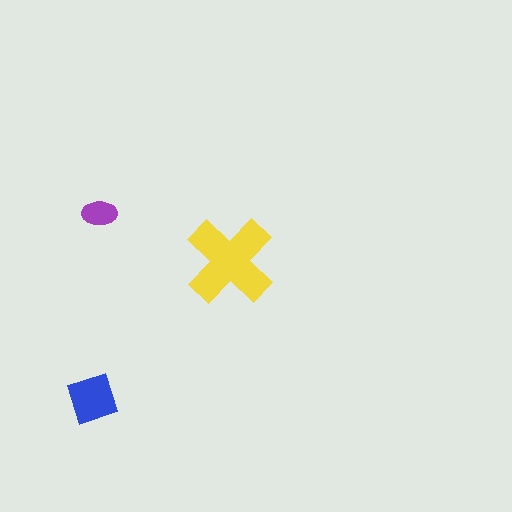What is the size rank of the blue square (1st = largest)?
2nd.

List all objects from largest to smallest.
The yellow cross, the blue square, the purple ellipse.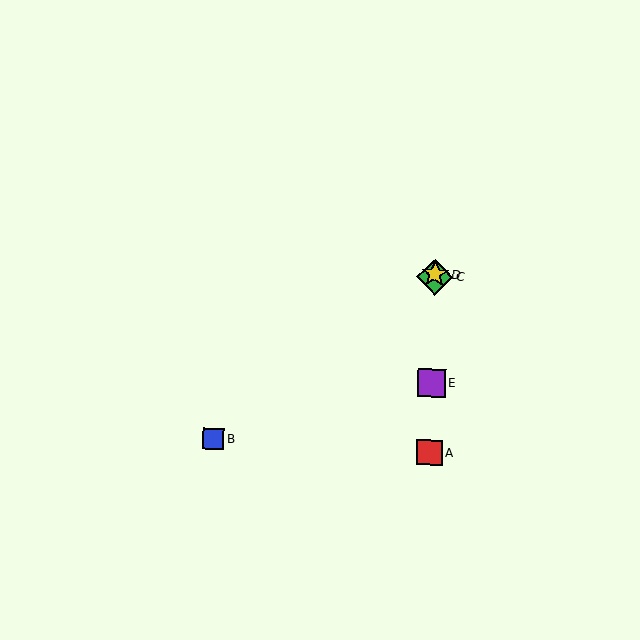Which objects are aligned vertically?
Objects A, C, D, E are aligned vertically.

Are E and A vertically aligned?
Yes, both are at x≈432.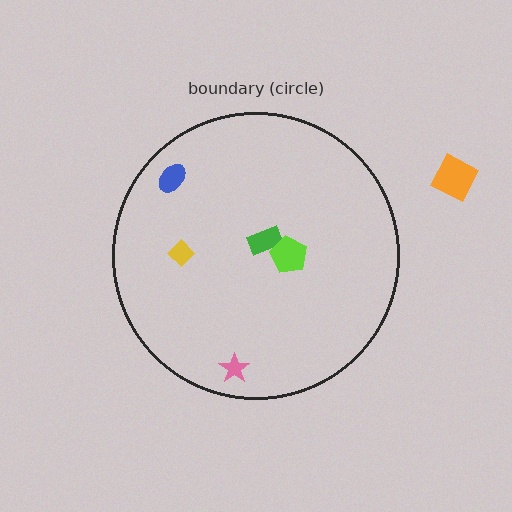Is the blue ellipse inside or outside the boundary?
Inside.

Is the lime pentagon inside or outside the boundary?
Inside.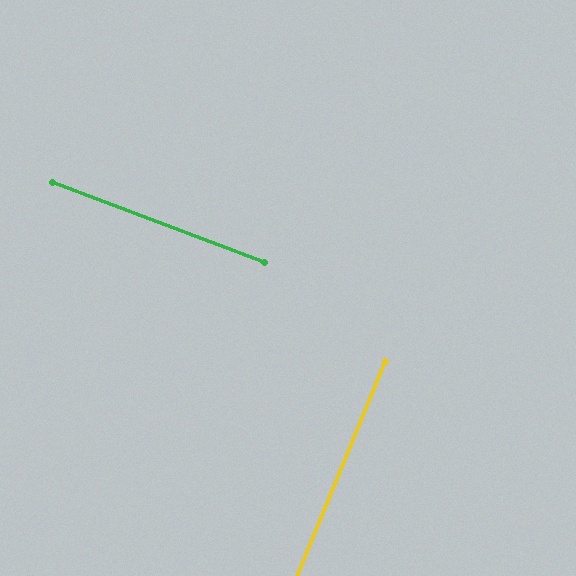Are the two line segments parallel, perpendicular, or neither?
Perpendicular — they meet at approximately 88°.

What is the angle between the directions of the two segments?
Approximately 88 degrees.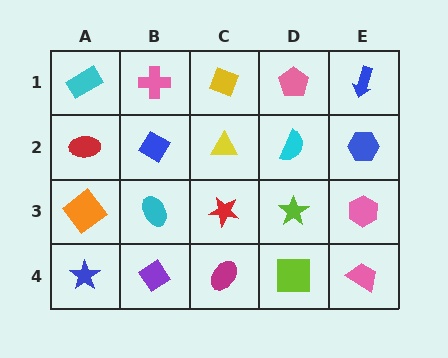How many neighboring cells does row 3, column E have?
3.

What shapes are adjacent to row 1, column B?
A blue diamond (row 2, column B), a cyan rectangle (row 1, column A), a yellow diamond (row 1, column C).